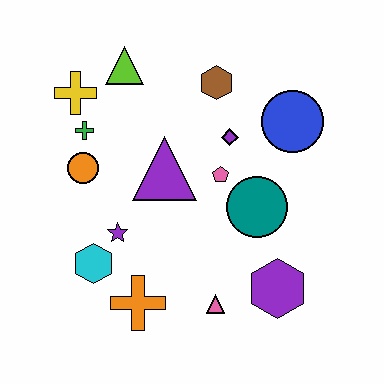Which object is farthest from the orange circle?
The purple hexagon is farthest from the orange circle.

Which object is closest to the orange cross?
The cyan hexagon is closest to the orange cross.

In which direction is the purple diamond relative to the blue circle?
The purple diamond is to the left of the blue circle.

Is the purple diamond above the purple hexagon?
Yes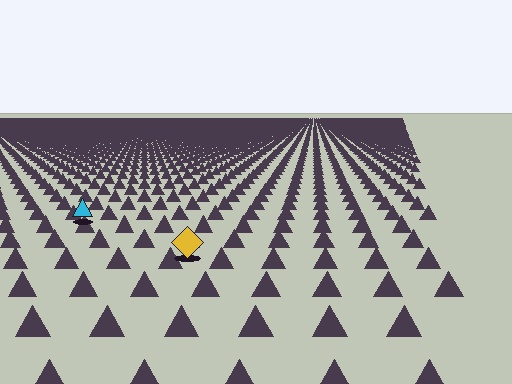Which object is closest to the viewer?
The yellow diamond is closest. The texture marks near it are larger and more spread out.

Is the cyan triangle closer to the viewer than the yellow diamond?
No. The yellow diamond is closer — you can tell from the texture gradient: the ground texture is coarser near it.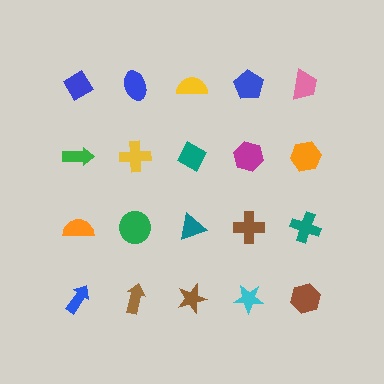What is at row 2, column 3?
A teal diamond.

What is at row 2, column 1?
A green arrow.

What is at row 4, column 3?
A brown star.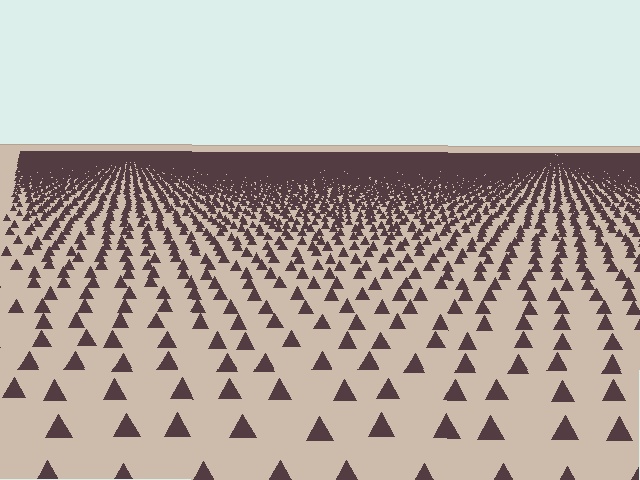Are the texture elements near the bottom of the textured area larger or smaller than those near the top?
Larger. Near the bottom, elements are closer to the viewer and appear at a bigger on-screen size.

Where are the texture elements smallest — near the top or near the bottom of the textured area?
Near the top.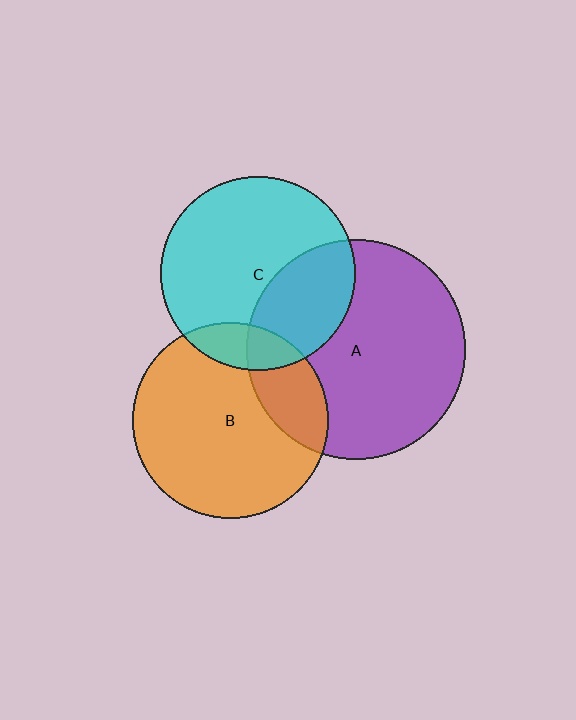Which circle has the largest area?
Circle A (purple).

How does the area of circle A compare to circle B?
Approximately 1.3 times.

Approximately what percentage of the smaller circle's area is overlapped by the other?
Approximately 20%.